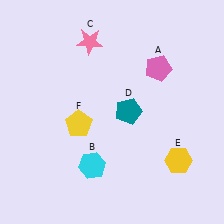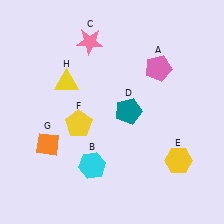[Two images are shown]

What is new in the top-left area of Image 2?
A yellow triangle (H) was added in the top-left area of Image 2.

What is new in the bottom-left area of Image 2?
An orange diamond (G) was added in the bottom-left area of Image 2.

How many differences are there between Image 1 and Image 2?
There are 2 differences between the two images.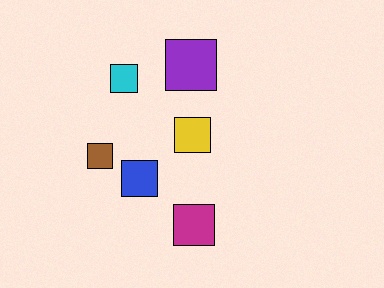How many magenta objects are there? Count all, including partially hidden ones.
There is 1 magenta object.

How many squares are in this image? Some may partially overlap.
There are 6 squares.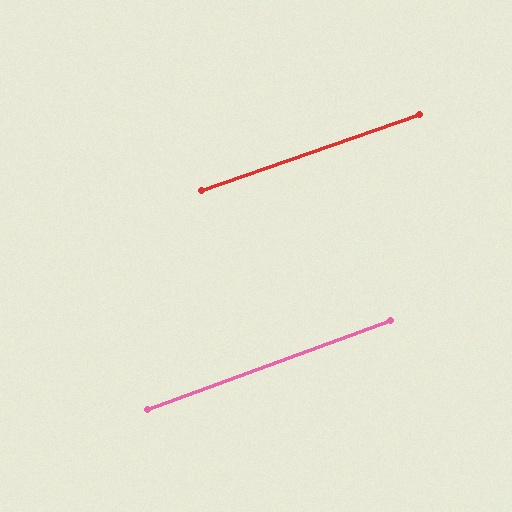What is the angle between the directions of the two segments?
Approximately 1 degree.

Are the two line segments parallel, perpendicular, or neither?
Parallel — their directions differ by only 0.9°.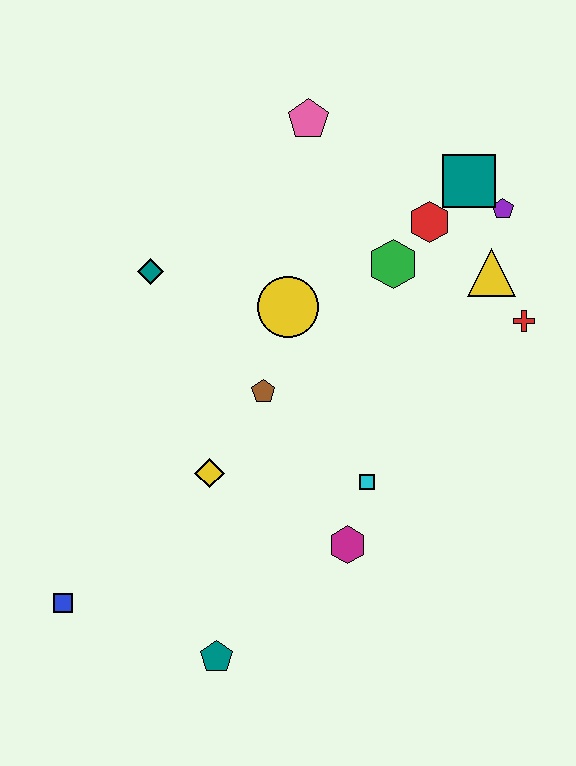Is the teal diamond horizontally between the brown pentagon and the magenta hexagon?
No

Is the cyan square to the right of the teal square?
No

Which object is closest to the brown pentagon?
The yellow circle is closest to the brown pentagon.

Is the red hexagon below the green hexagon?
No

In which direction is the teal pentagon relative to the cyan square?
The teal pentagon is below the cyan square.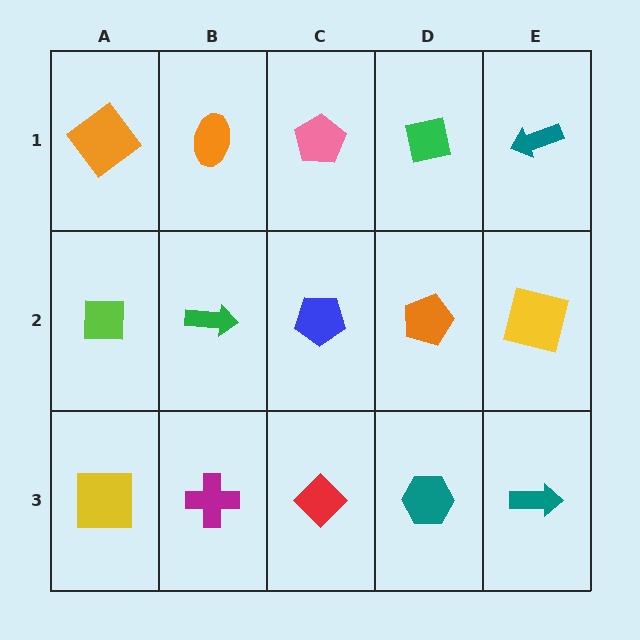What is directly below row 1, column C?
A blue pentagon.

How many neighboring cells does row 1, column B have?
3.